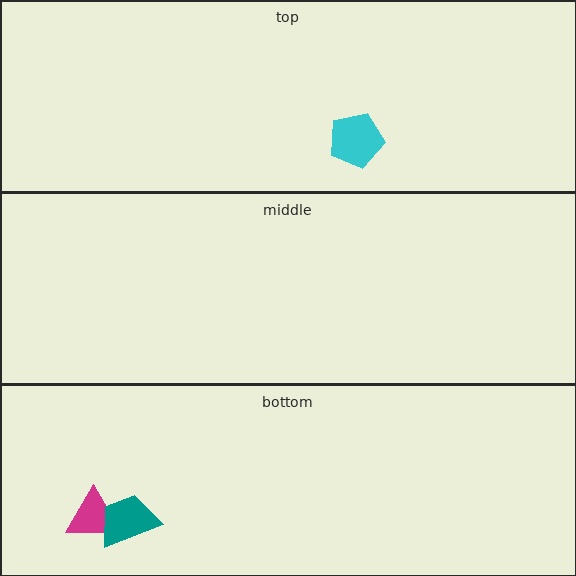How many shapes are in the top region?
1.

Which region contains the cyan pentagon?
The top region.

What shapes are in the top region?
The cyan pentagon.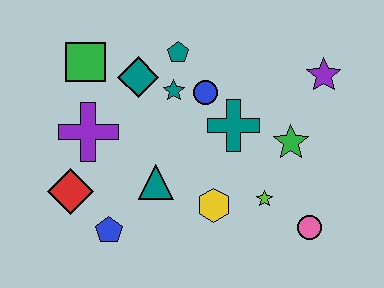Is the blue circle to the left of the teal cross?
Yes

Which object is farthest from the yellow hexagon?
The green square is farthest from the yellow hexagon.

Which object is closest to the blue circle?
The teal star is closest to the blue circle.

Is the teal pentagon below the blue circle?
No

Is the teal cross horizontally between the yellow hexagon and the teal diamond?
No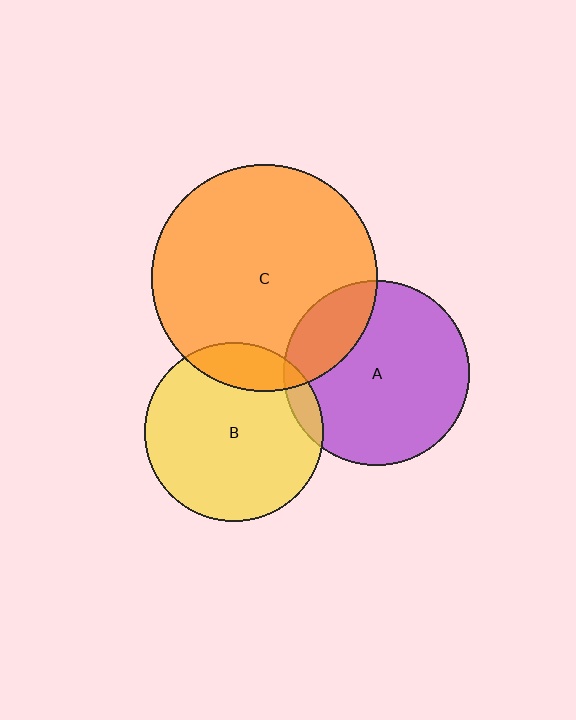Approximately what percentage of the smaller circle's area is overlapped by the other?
Approximately 20%.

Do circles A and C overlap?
Yes.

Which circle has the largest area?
Circle C (orange).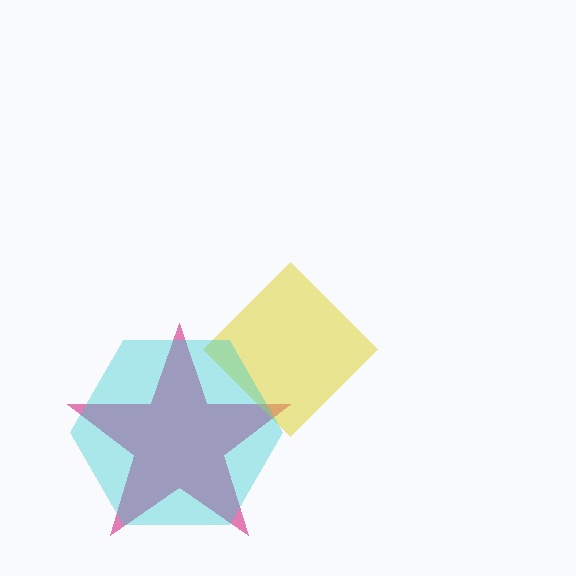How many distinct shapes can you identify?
There are 3 distinct shapes: a magenta star, a yellow diamond, a cyan hexagon.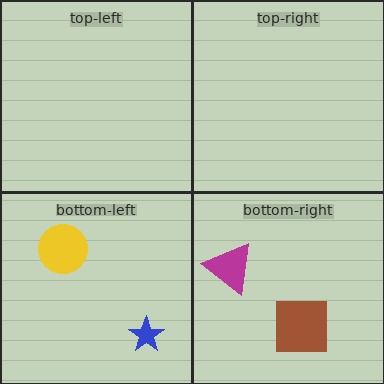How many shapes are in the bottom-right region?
2.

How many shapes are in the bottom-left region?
2.